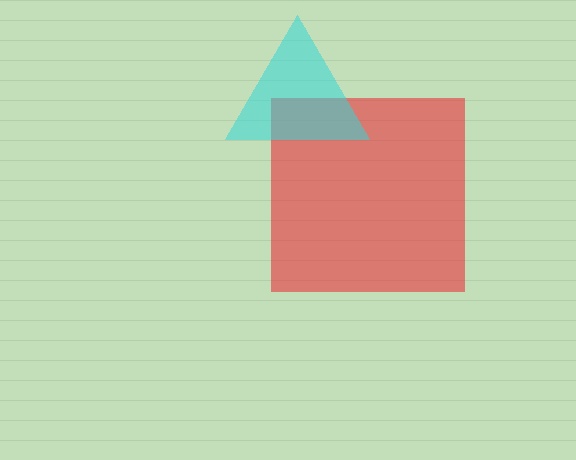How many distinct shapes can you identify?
There are 2 distinct shapes: a red square, a cyan triangle.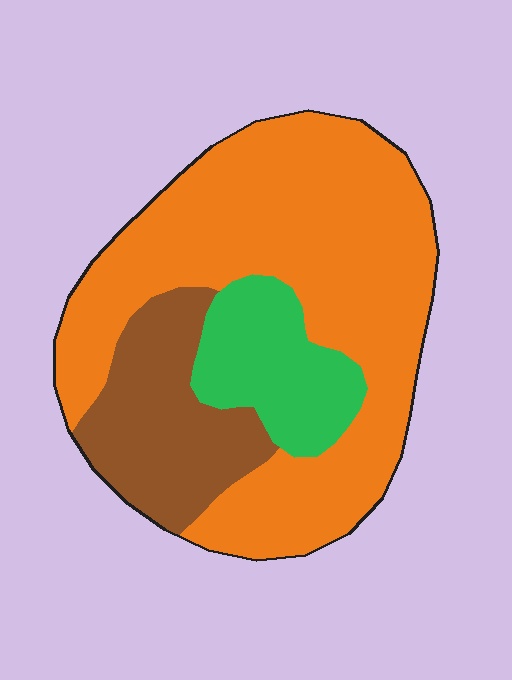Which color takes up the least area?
Green, at roughly 15%.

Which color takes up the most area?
Orange, at roughly 65%.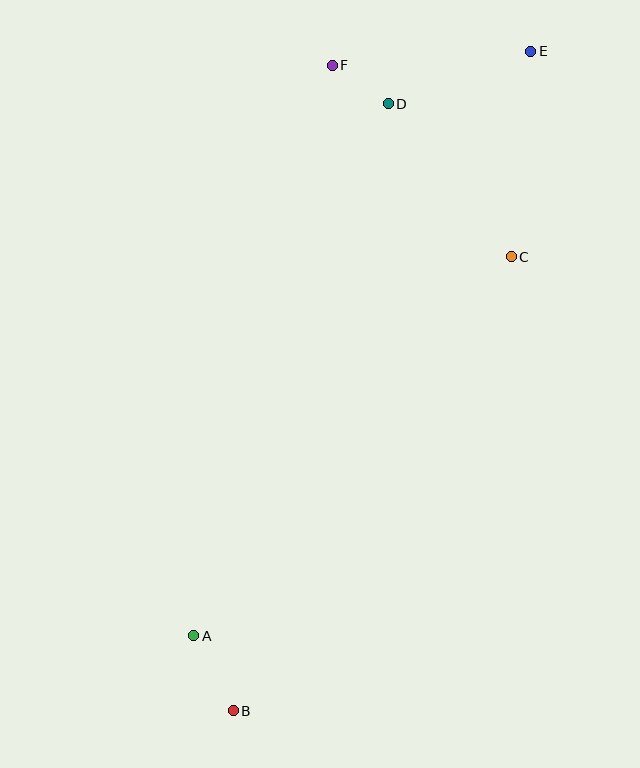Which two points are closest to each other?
Points D and F are closest to each other.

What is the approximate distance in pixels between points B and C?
The distance between B and C is approximately 532 pixels.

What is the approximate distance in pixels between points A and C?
The distance between A and C is approximately 495 pixels.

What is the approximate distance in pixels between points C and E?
The distance between C and E is approximately 206 pixels.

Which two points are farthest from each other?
Points B and E are farthest from each other.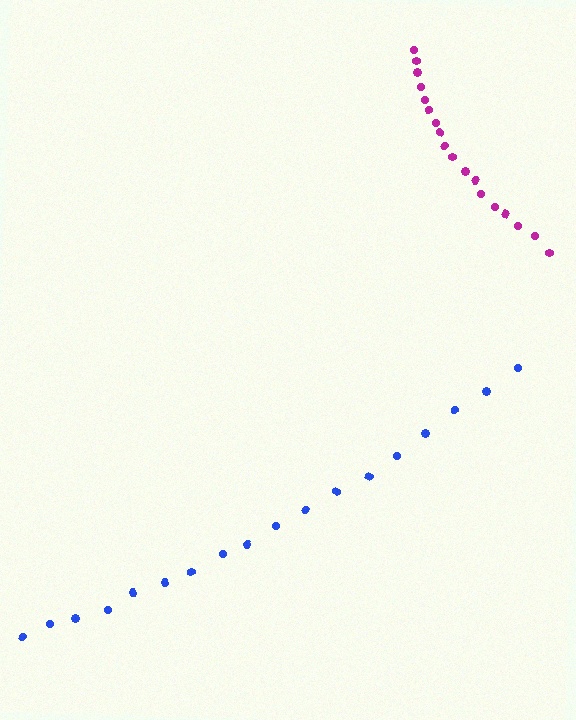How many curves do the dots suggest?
There are 2 distinct paths.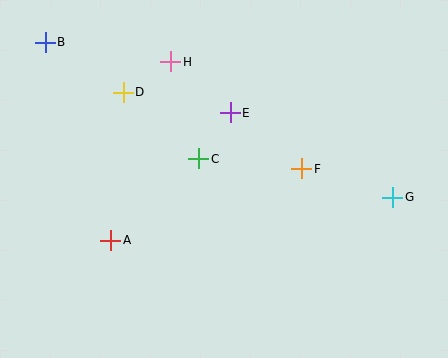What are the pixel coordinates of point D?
Point D is at (123, 92).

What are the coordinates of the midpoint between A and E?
The midpoint between A and E is at (171, 177).